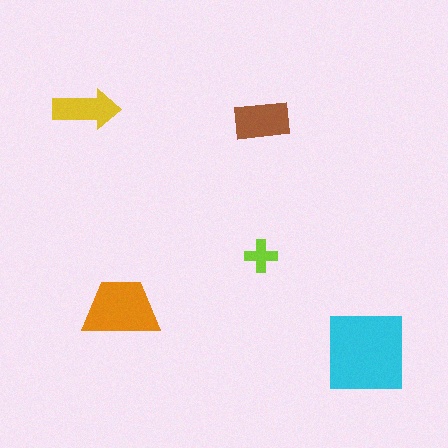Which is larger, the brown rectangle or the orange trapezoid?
The orange trapezoid.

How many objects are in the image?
There are 5 objects in the image.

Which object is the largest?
The cyan square.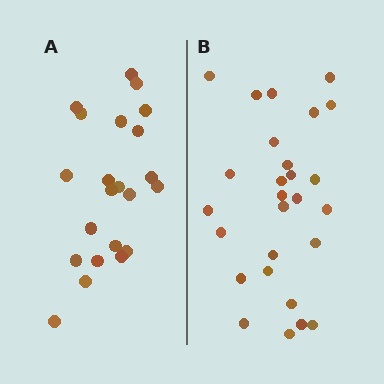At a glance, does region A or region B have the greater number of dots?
Region B (the right region) has more dots.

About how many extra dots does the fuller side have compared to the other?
Region B has about 5 more dots than region A.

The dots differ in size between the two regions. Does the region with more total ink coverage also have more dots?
No. Region A has more total ink coverage because its dots are larger, but region B actually contains more individual dots. Total area can be misleading — the number of items is what matters here.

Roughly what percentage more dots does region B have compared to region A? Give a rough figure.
About 25% more.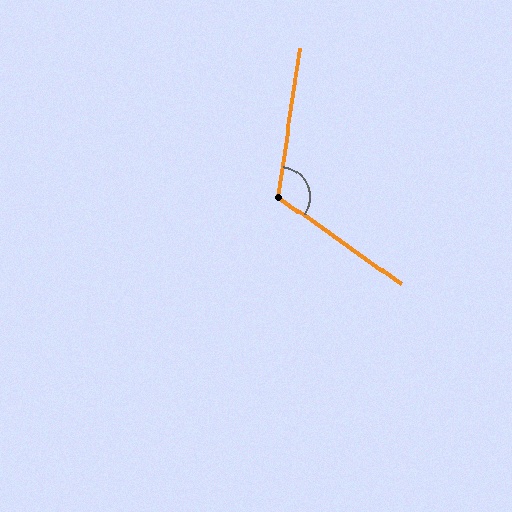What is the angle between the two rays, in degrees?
Approximately 117 degrees.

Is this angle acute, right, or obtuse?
It is obtuse.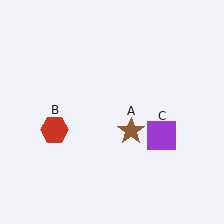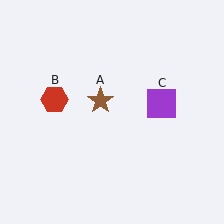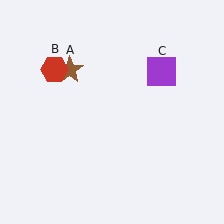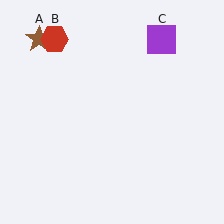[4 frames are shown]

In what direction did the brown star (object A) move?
The brown star (object A) moved up and to the left.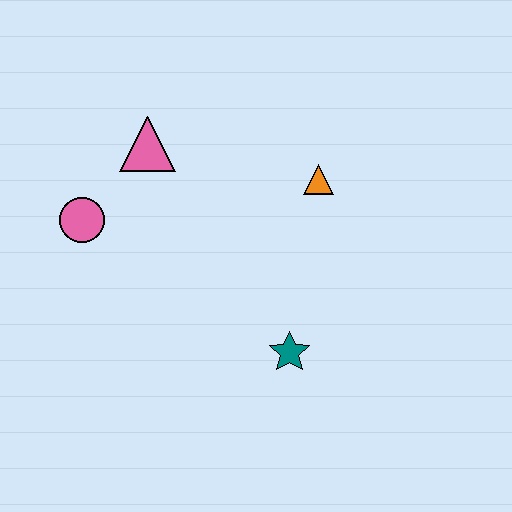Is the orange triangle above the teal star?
Yes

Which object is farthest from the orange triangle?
The pink circle is farthest from the orange triangle.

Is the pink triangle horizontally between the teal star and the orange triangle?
No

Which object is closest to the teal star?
The orange triangle is closest to the teal star.